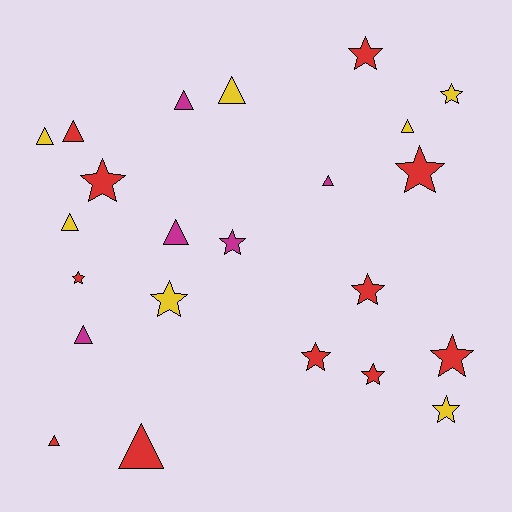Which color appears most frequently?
Red, with 11 objects.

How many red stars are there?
There are 8 red stars.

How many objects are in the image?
There are 23 objects.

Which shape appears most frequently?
Star, with 12 objects.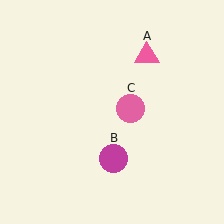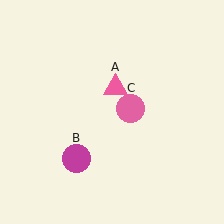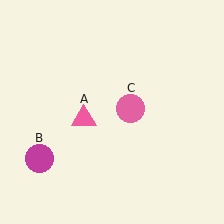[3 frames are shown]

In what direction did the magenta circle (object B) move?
The magenta circle (object B) moved left.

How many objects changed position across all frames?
2 objects changed position: pink triangle (object A), magenta circle (object B).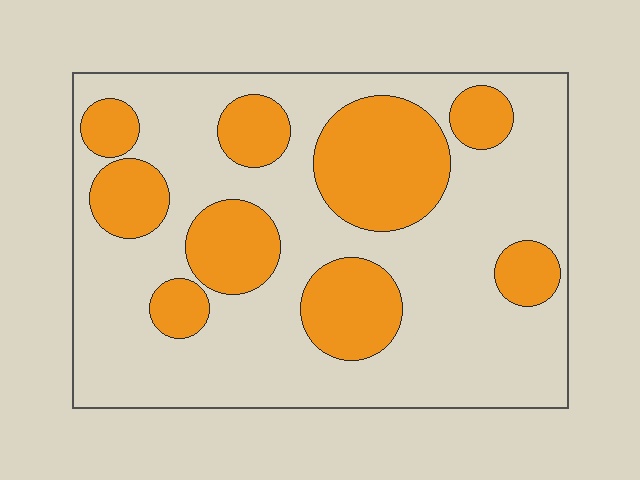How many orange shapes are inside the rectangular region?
9.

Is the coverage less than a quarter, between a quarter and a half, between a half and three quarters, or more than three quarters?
Between a quarter and a half.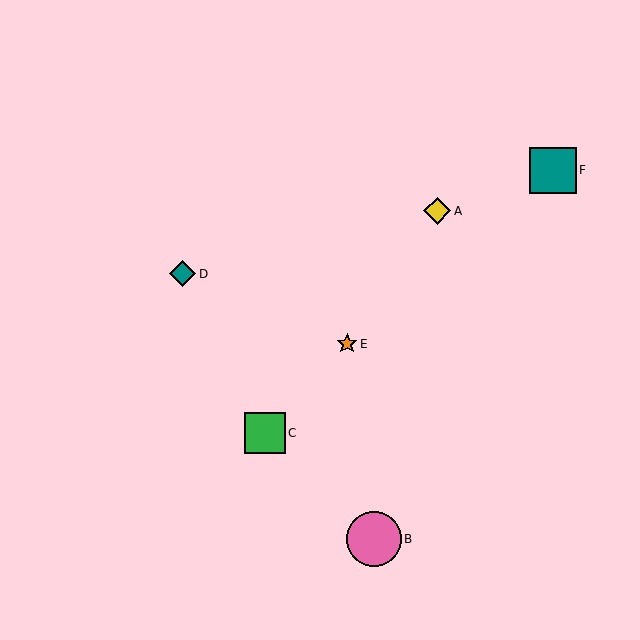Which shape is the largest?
The pink circle (labeled B) is the largest.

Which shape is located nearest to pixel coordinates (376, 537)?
The pink circle (labeled B) at (374, 539) is nearest to that location.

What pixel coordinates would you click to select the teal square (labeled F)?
Click at (553, 170) to select the teal square F.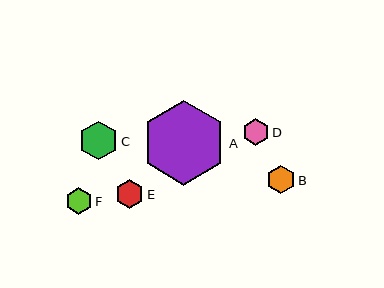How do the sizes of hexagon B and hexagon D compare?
Hexagon B and hexagon D are approximately the same size.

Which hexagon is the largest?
Hexagon A is the largest with a size of approximately 84 pixels.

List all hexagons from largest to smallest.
From largest to smallest: A, C, B, E, F, D.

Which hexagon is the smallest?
Hexagon D is the smallest with a size of approximately 26 pixels.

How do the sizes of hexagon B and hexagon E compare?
Hexagon B and hexagon E are approximately the same size.